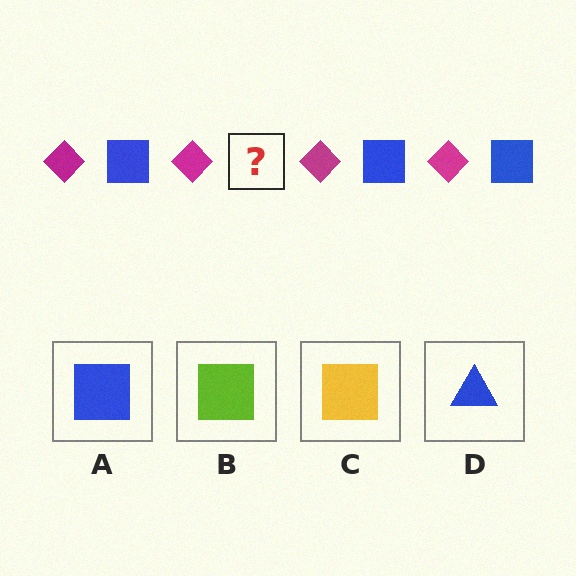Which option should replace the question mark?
Option A.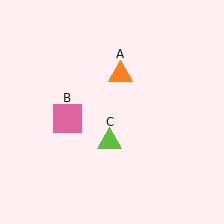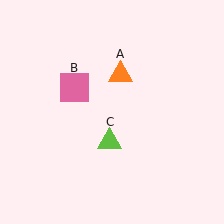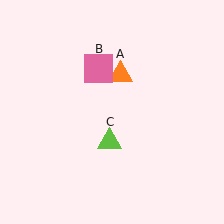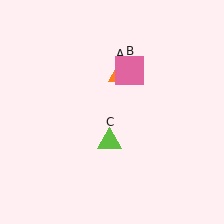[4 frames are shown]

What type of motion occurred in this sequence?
The pink square (object B) rotated clockwise around the center of the scene.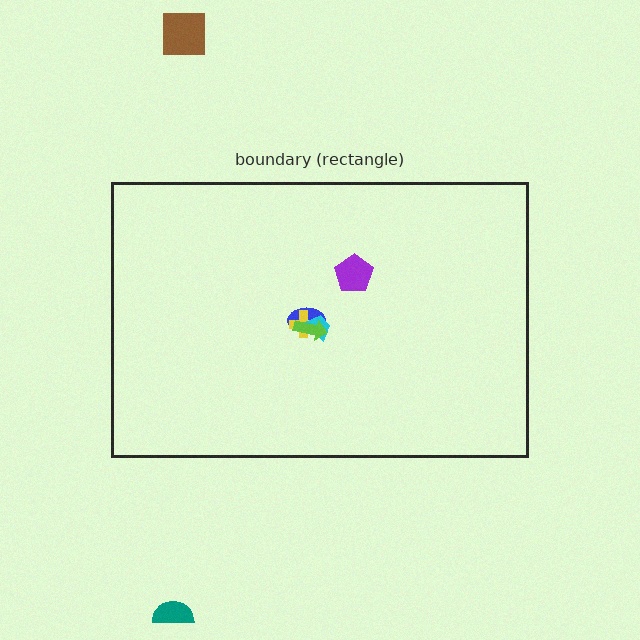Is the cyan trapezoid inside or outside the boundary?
Inside.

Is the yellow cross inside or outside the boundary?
Inside.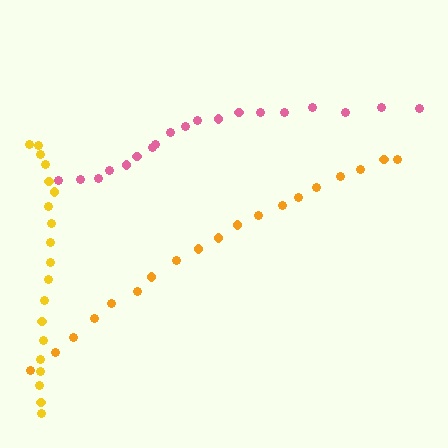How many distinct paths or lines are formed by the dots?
There are 3 distinct paths.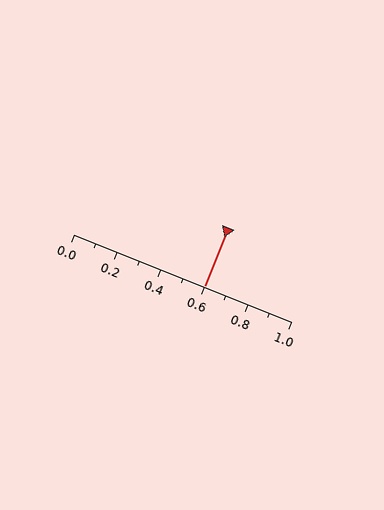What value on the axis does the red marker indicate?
The marker indicates approximately 0.6.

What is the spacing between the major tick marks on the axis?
The major ticks are spaced 0.2 apart.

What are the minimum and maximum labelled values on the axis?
The axis runs from 0.0 to 1.0.